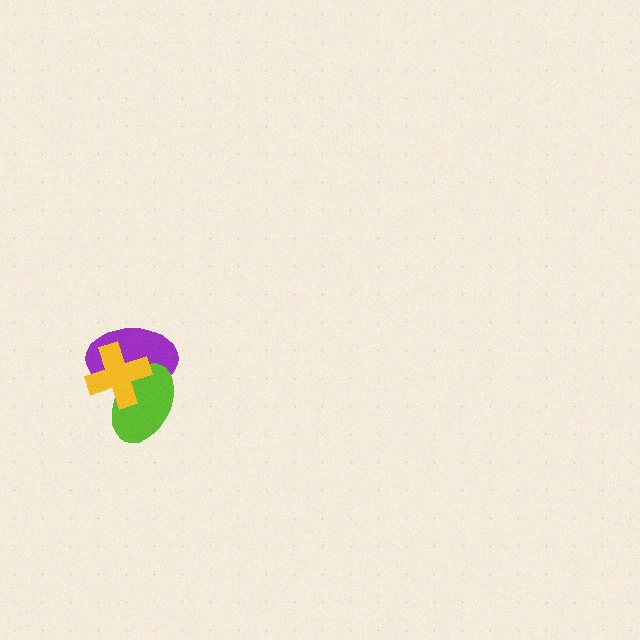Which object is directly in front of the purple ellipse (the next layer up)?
The lime ellipse is directly in front of the purple ellipse.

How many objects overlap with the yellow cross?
2 objects overlap with the yellow cross.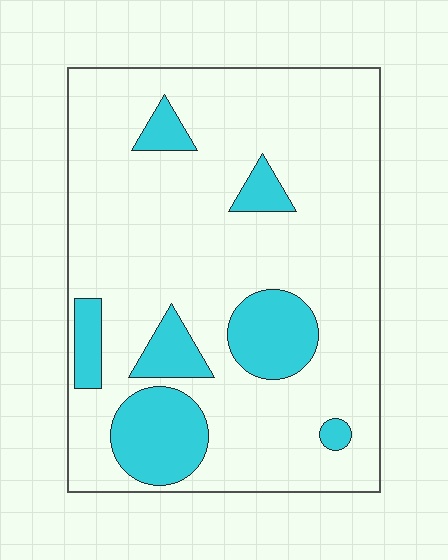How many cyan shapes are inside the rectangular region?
7.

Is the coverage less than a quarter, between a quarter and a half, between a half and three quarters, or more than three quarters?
Less than a quarter.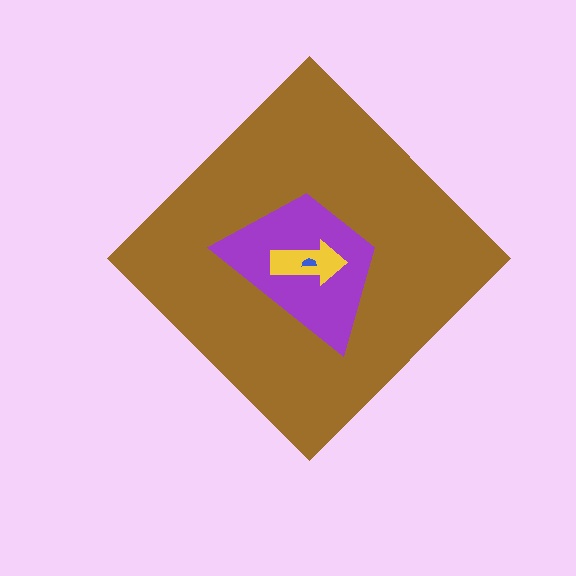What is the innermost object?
The blue semicircle.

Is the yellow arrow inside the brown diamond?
Yes.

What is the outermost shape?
The brown diamond.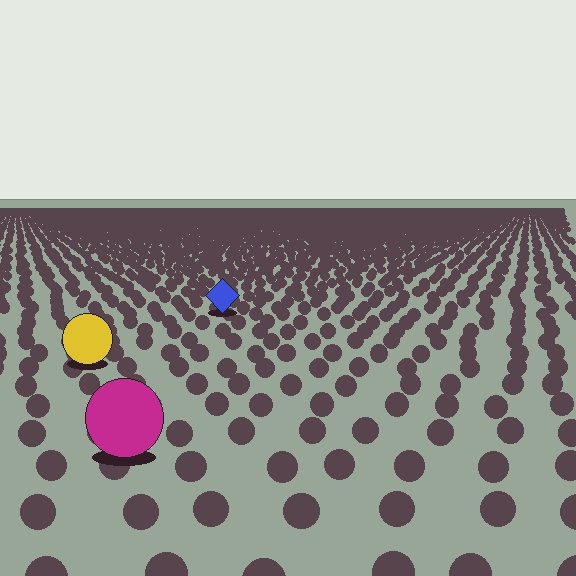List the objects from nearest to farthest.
From nearest to farthest: the magenta circle, the yellow circle, the blue diamond.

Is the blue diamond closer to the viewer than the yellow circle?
No. The yellow circle is closer — you can tell from the texture gradient: the ground texture is coarser near it.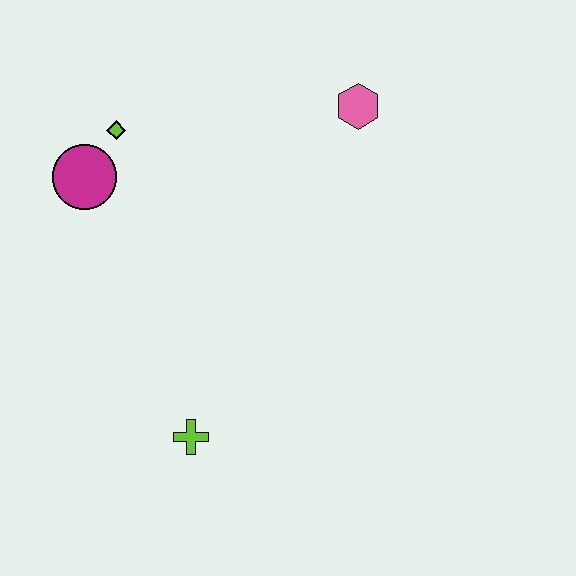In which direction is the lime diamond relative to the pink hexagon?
The lime diamond is to the left of the pink hexagon.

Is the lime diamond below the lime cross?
No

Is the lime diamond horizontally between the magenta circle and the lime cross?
Yes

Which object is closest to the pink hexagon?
The lime diamond is closest to the pink hexagon.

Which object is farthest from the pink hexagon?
The lime cross is farthest from the pink hexagon.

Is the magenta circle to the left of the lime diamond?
Yes